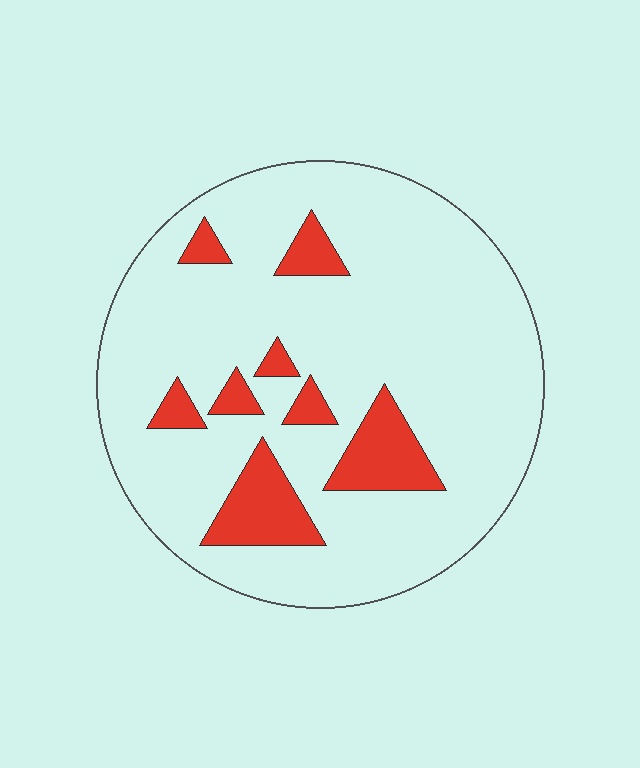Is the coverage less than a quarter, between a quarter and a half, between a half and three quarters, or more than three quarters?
Less than a quarter.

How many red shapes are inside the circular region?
8.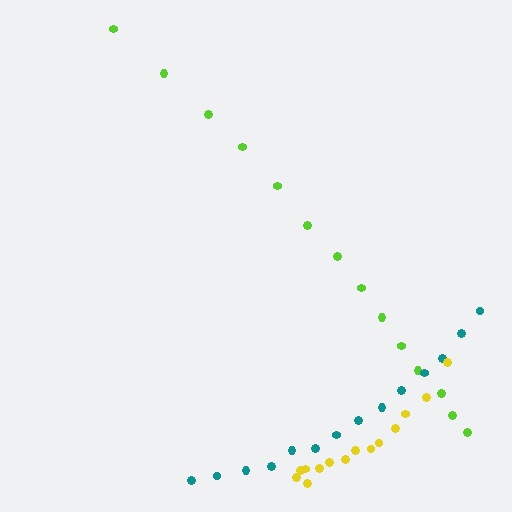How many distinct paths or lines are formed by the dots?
There are 3 distinct paths.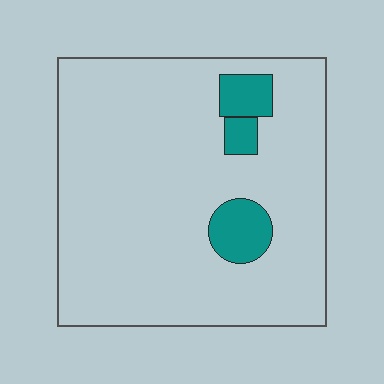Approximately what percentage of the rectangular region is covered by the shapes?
Approximately 10%.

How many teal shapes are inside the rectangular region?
3.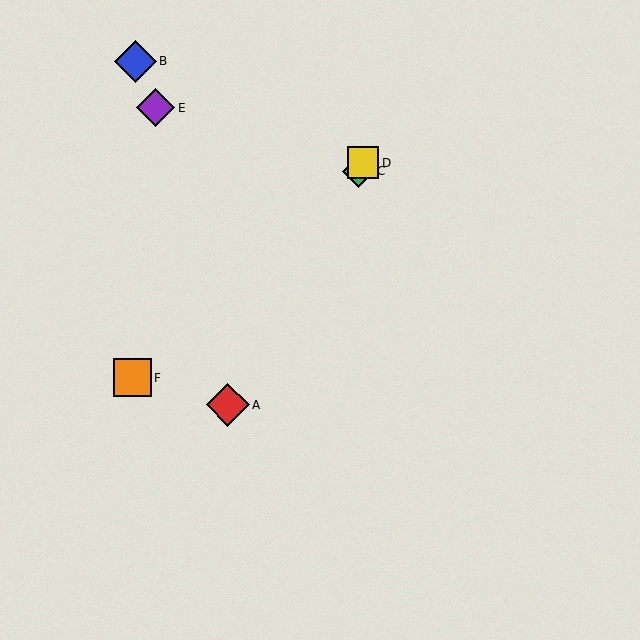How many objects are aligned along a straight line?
3 objects (A, C, D) are aligned along a straight line.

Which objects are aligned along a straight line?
Objects A, C, D are aligned along a straight line.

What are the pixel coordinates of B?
Object B is at (136, 61).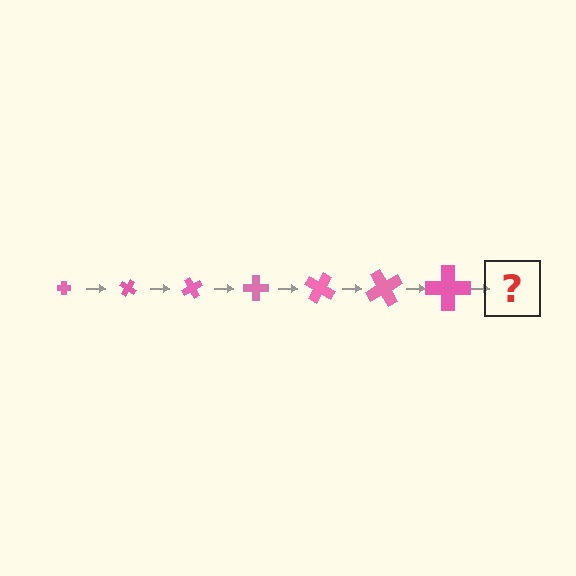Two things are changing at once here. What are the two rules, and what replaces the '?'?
The two rules are that the cross grows larger each step and it rotates 30 degrees each step. The '?' should be a cross, larger than the previous one and rotated 210 degrees from the start.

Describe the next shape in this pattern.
It should be a cross, larger than the previous one and rotated 210 degrees from the start.